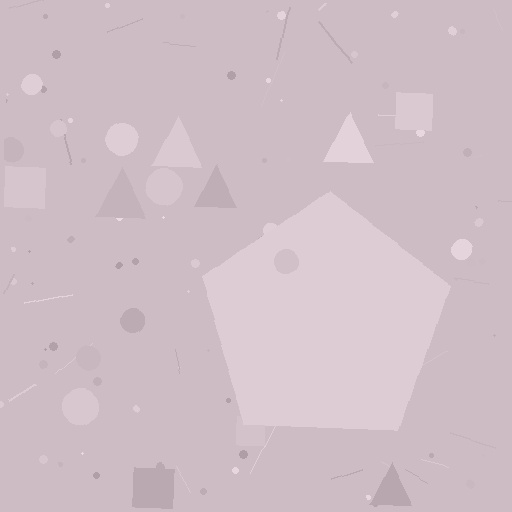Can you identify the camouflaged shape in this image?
The camouflaged shape is a pentagon.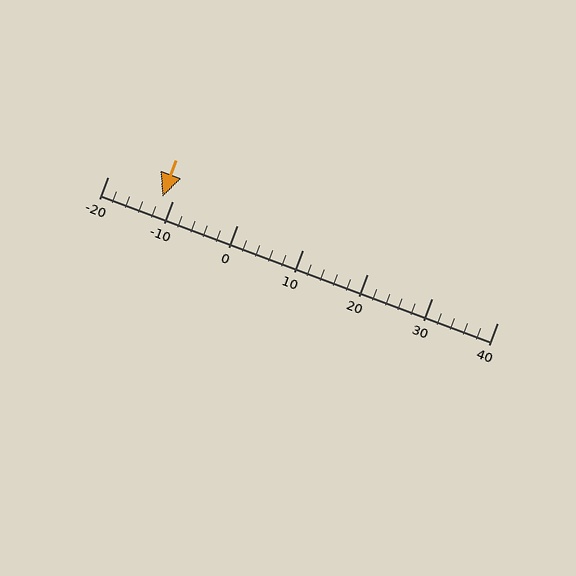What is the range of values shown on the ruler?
The ruler shows values from -20 to 40.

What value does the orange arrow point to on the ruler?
The orange arrow points to approximately -12.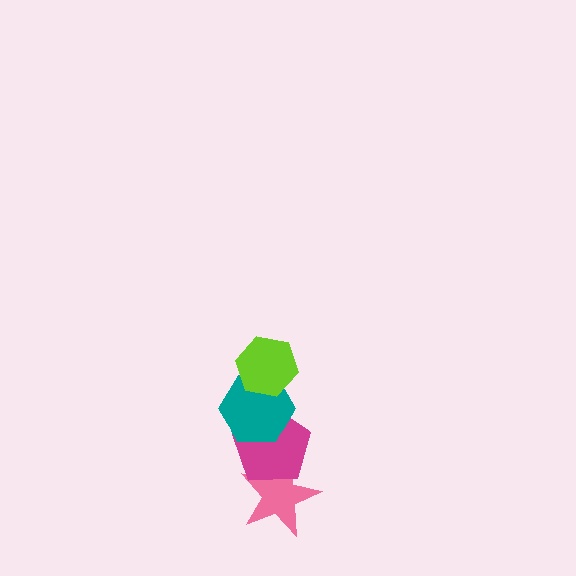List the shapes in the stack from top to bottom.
From top to bottom: the lime hexagon, the teal hexagon, the magenta pentagon, the pink star.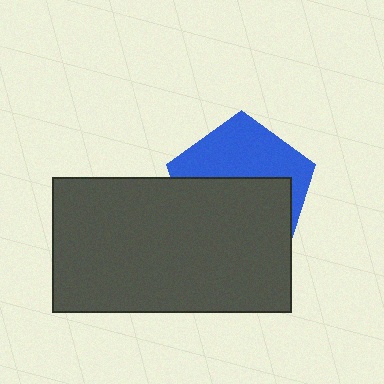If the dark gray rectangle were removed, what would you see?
You would see the complete blue pentagon.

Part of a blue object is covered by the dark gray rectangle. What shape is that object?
It is a pentagon.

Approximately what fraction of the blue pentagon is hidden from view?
Roughly 55% of the blue pentagon is hidden behind the dark gray rectangle.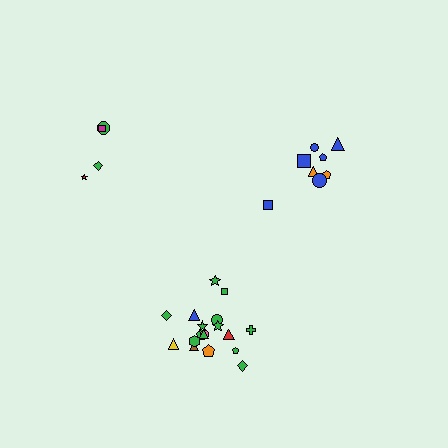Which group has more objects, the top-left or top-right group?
The top-right group.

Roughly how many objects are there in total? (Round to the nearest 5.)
Roughly 30 objects in total.